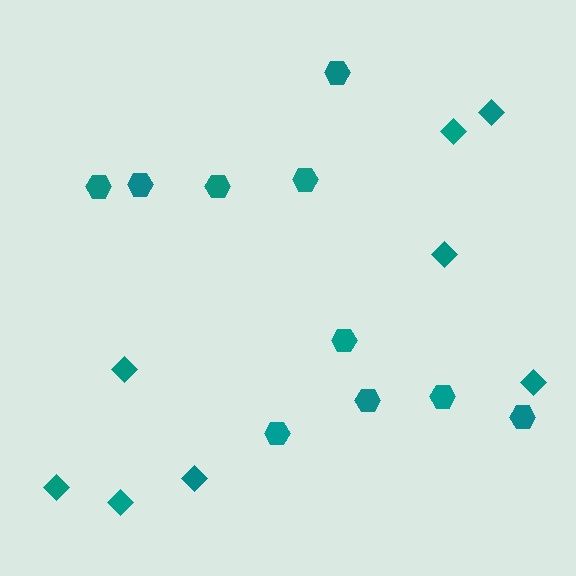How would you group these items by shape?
There are 2 groups: one group of hexagons (10) and one group of diamonds (8).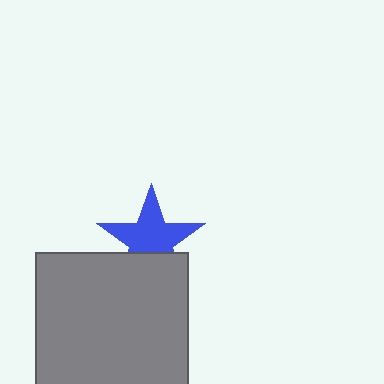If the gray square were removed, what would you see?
You would see the complete blue star.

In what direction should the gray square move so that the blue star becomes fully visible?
The gray square should move down. That is the shortest direction to clear the overlap and leave the blue star fully visible.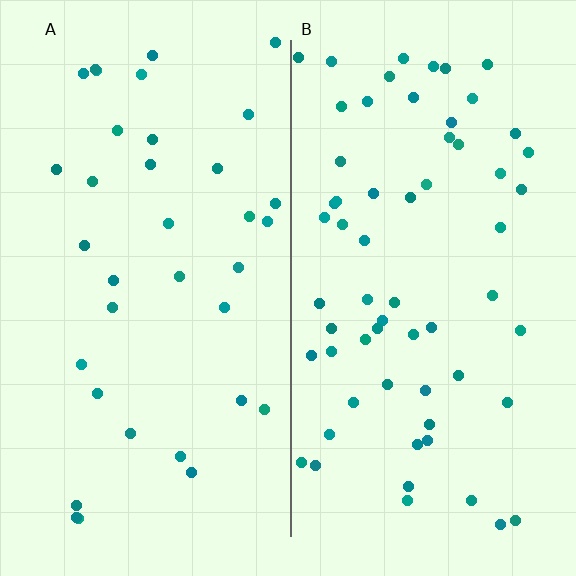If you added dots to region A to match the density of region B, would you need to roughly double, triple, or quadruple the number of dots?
Approximately double.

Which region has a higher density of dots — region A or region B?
B (the right).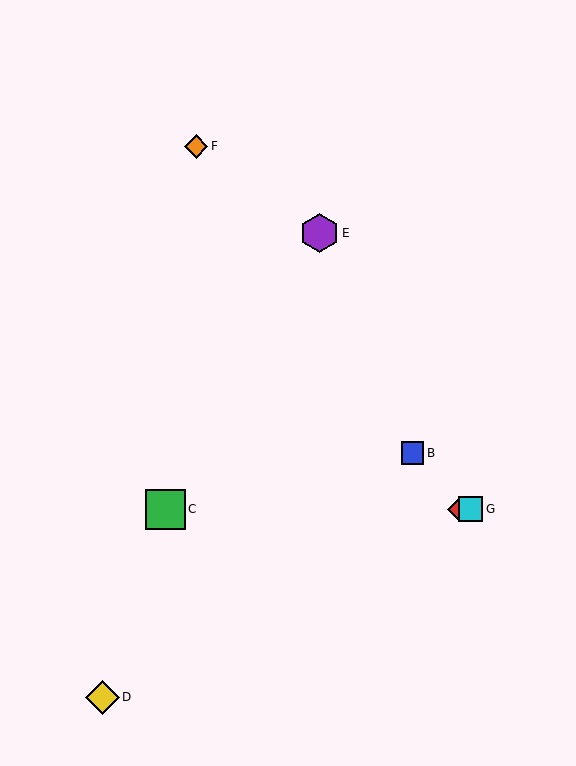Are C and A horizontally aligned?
Yes, both are at y≈509.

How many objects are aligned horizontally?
3 objects (A, C, G) are aligned horizontally.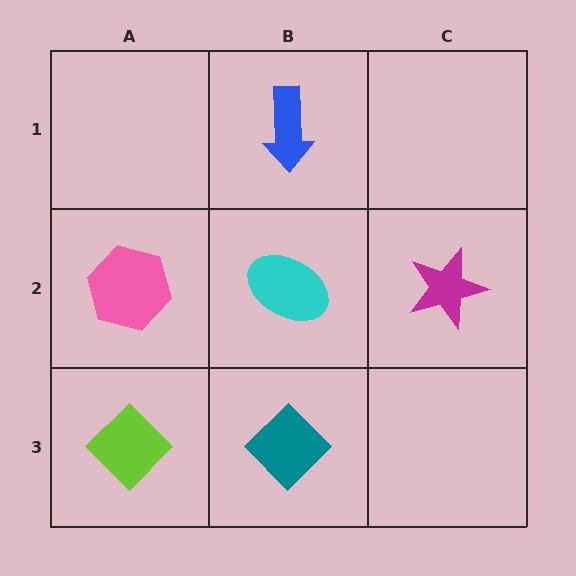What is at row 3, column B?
A teal diamond.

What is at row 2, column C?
A magenta star.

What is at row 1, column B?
A blue arrow.